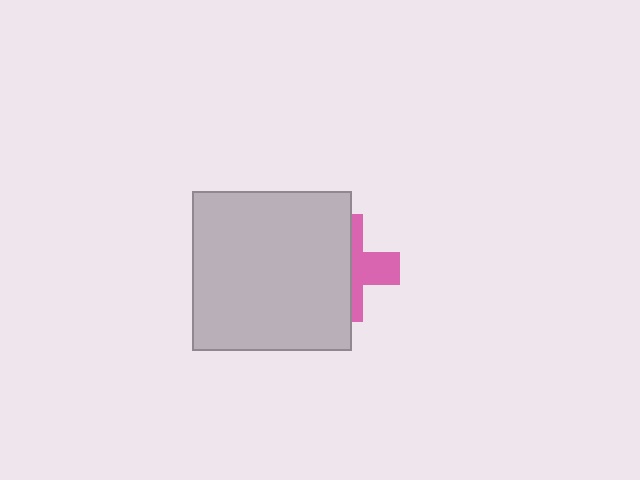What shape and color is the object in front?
The object in front is a light gray square.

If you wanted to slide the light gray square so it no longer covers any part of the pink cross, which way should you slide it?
Slide it left — that is the most direct way to separate the two shapes.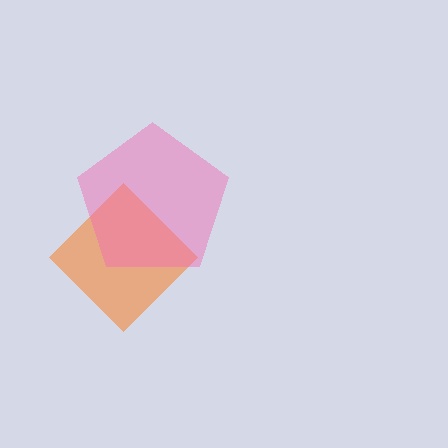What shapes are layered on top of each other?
The layered shapes are: an orange diamond, a pink pentagon.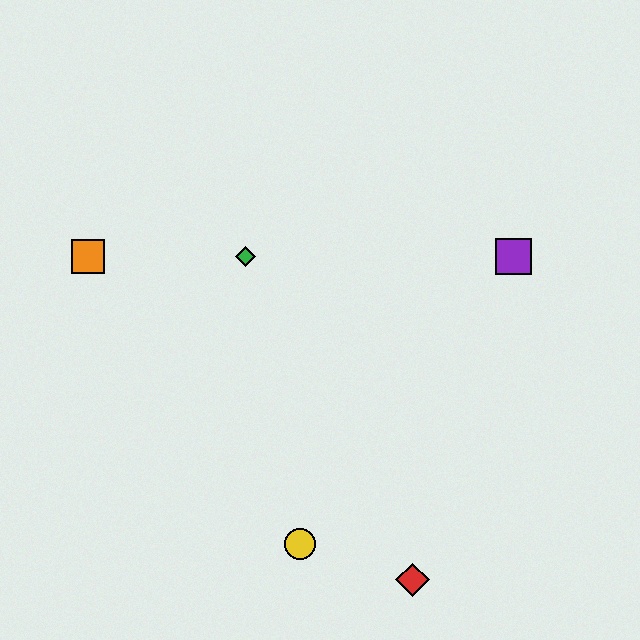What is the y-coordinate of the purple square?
The purple square is at y≈257.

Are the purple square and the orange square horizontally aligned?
Yes, both are at y≈257.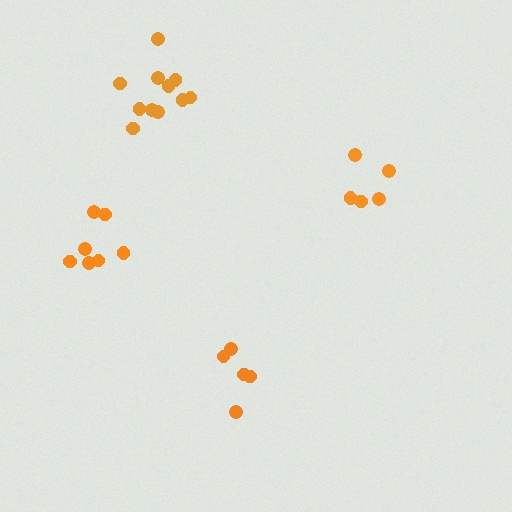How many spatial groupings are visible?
There are 4 spatial groupings.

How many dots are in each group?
Group 1: 11 dots, Group 2: 5 dots, Group 3: 7 dots, Group 4: 5 dots (28 total).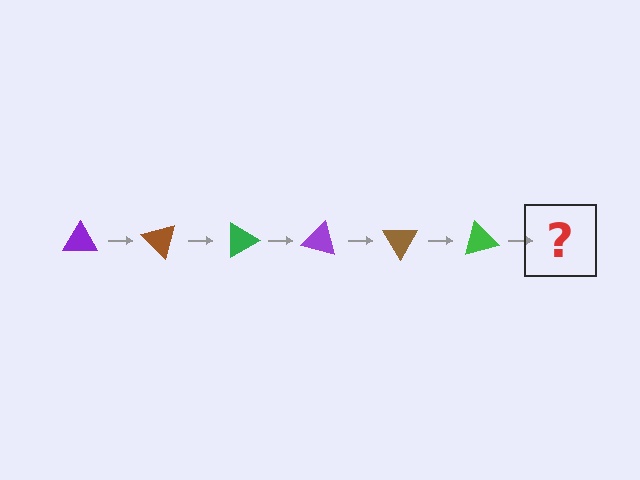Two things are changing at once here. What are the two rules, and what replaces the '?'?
The two rules are that it rotates 45 degrees each step and the color cycles through purple, brown, and green. The '?' should be a purple triangle, rotated 270 degrees from the start.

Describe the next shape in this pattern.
It should be a purple triangle, rotated 270 degrees from the start.